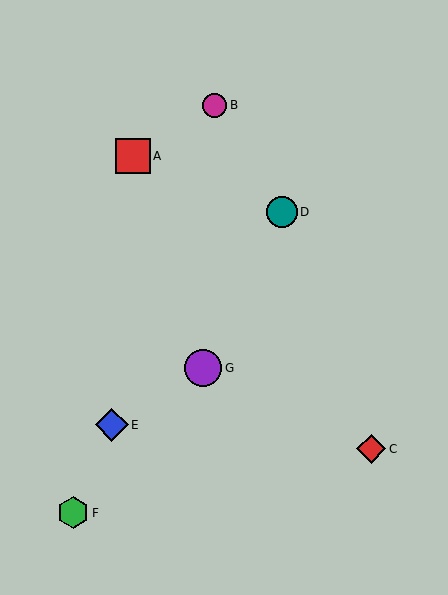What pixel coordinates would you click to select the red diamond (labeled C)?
Click at (371, 449) to select the red diamond C.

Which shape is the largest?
The purple circle (labeled G) is the largest.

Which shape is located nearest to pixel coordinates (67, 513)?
The green hexagon (labeled F) at (73, 513) is nearest to that location.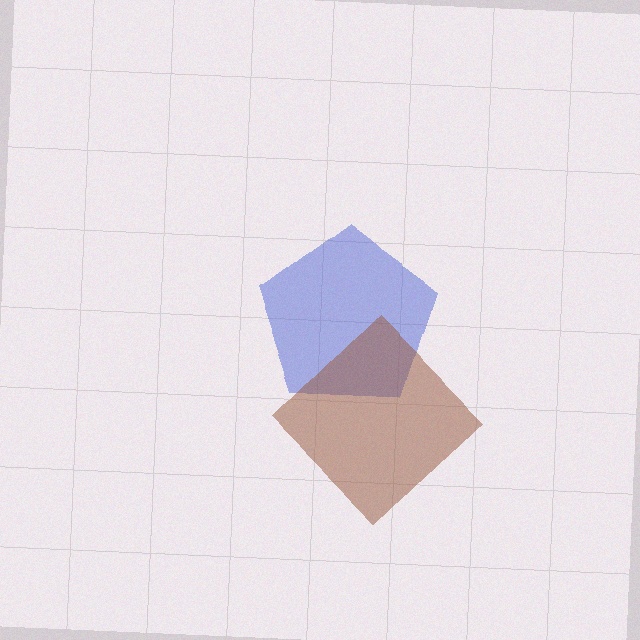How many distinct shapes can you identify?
There are 2 distinct shapes: a blue pentagon, a brown diamond.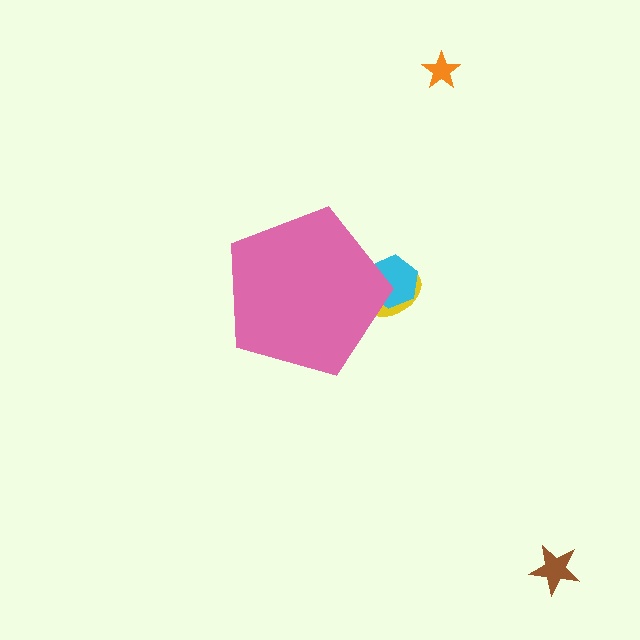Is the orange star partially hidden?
No, the orange star is fully visible.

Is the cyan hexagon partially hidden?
Yes, the cyan hexagon is partially hidden behind the pink pentagon.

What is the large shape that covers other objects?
A pink pentagon.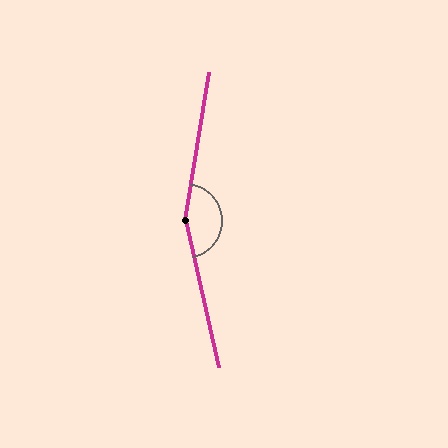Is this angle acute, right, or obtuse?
It is obtuse.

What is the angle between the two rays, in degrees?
Approximately 158 degrees.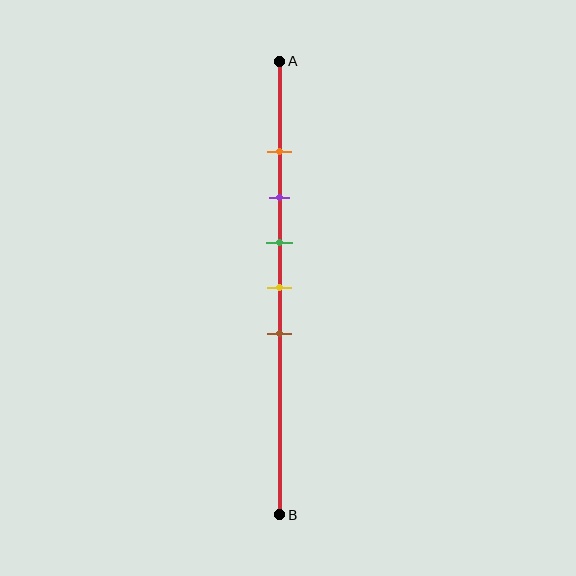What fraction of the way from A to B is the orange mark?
The orange mark is approximately 20% (0.2) of the way from A to B.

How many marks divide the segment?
There are 5 marks dividing the segment.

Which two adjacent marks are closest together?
The orange and purple marks are the closest adjacent pair.